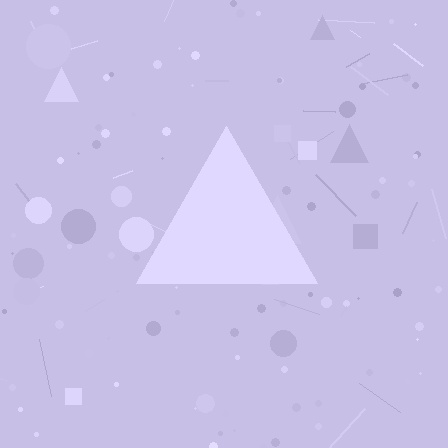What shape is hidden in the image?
A triangle is hidden in the image.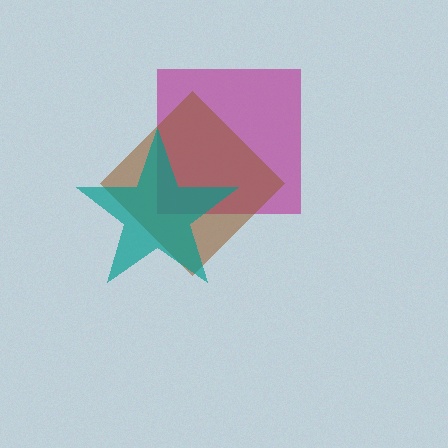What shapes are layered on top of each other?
The layered shapes are: a magenta square, a brown diamond, a teal star.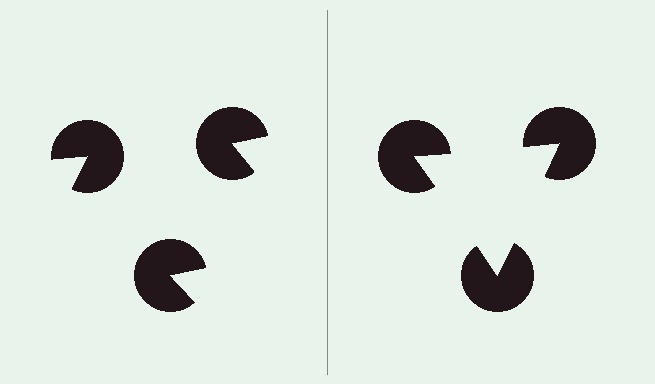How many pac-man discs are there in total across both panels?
6 — 3 on each side.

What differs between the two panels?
The pac-man discs are positioned identically on both sides; only the wedge orientations differ. On the right they align to a triangle; on the left they are misaligned.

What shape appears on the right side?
An illusory triangle.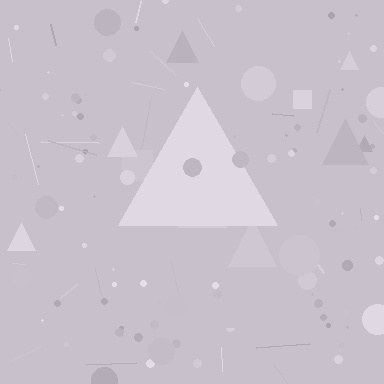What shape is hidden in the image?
A triangle is hidden in the image.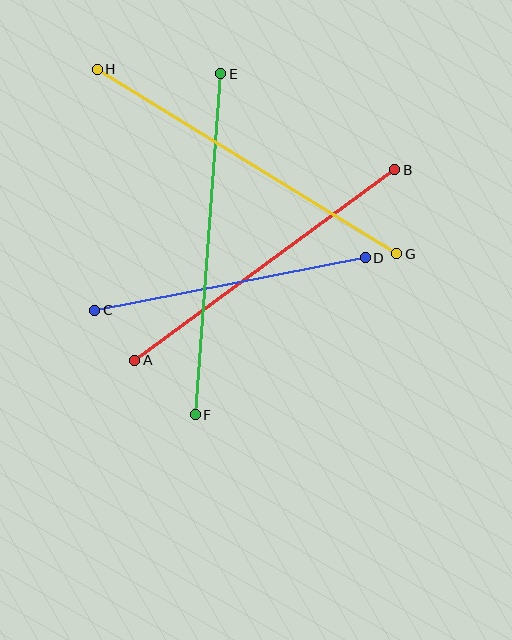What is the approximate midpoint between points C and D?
The midpoint is at approximately (230, 284) pixels.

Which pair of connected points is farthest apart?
Points G and H are farthest apart.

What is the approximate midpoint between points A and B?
The midpoint is at approximately (265, 265) pixels.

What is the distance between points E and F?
The distance is approximately 342 pixels.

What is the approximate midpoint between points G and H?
The midpoint is at approximately (247, 162) pixels.